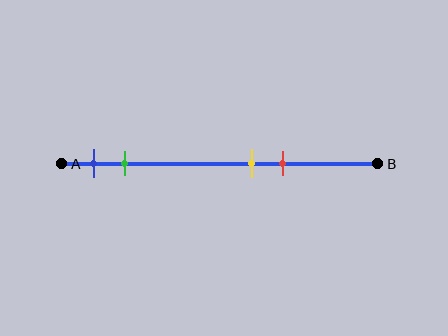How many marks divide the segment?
There are 4 marks dividing the segment.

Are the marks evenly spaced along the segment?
No, the marks are not evenly spaced.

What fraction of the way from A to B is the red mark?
The red mark is approximately 70% (0.7) of the way from A to B.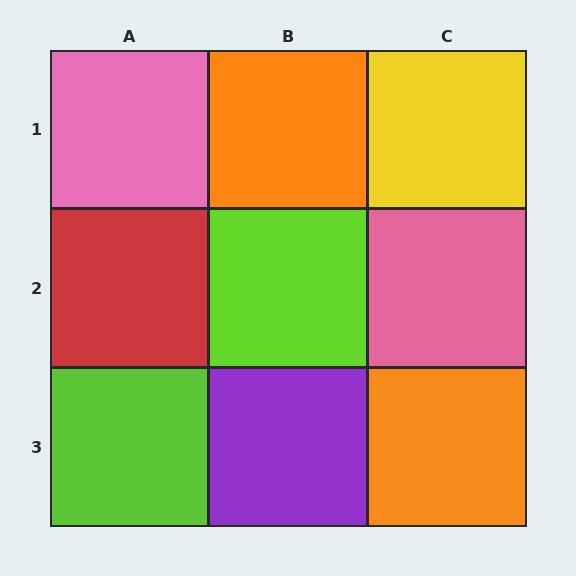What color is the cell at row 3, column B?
Purple.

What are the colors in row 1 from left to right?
Pink, orange, yellow.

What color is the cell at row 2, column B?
Lime.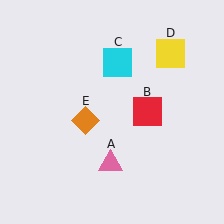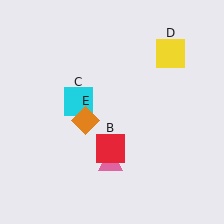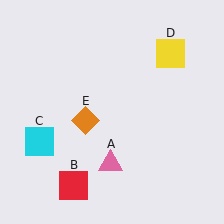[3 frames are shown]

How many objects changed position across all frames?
2 objects changed position: red square (object B), cyan square (object C).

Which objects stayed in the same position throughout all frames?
Pink triangle (object A) and yellow square (object D) and orange diamond (object E) remained stationary.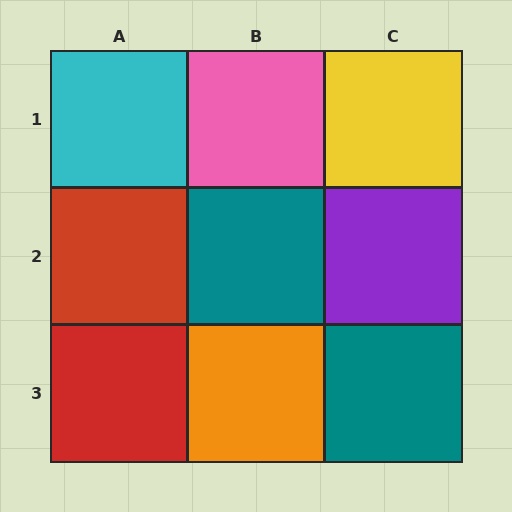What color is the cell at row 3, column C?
Teal.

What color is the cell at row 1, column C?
Yellow.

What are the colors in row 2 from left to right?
Red, teal, purple.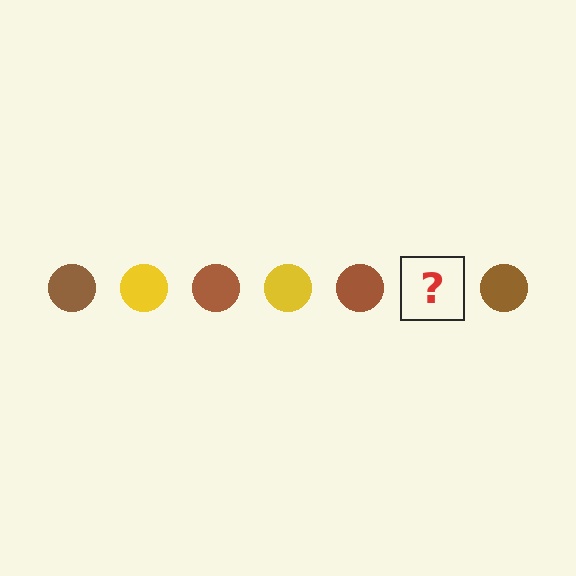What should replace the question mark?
The question mark should be replaced with a yellow circle.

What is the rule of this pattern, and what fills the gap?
The rule is that the pattern cycles through brown, yellow circles. The gap should be filled with a yellow circle.